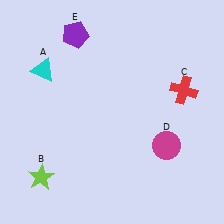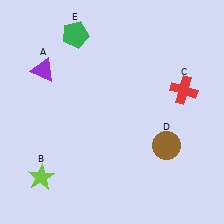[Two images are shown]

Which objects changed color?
A changed from cyan to purple. D changed from magenta to brown. E changed from purple to green.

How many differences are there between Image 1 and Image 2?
There are 3 differences between the two images.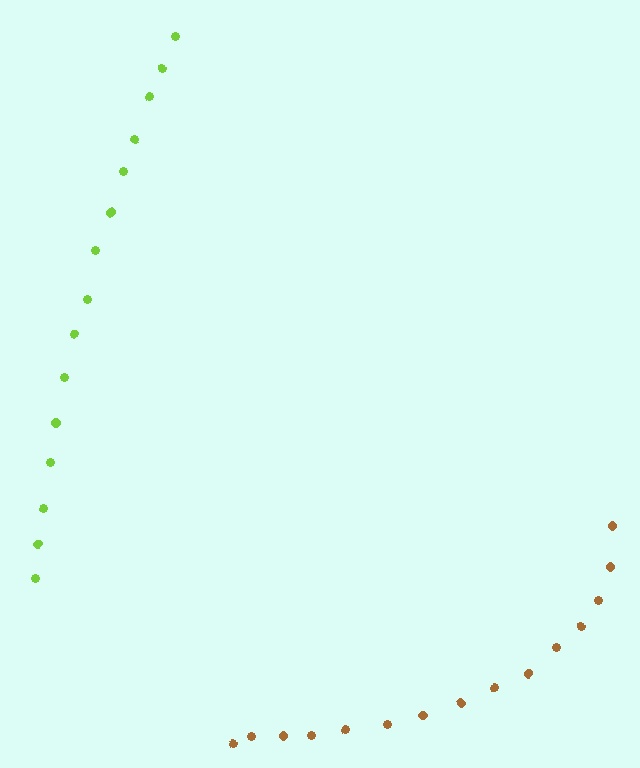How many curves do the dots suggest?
There are 2 distinct paths.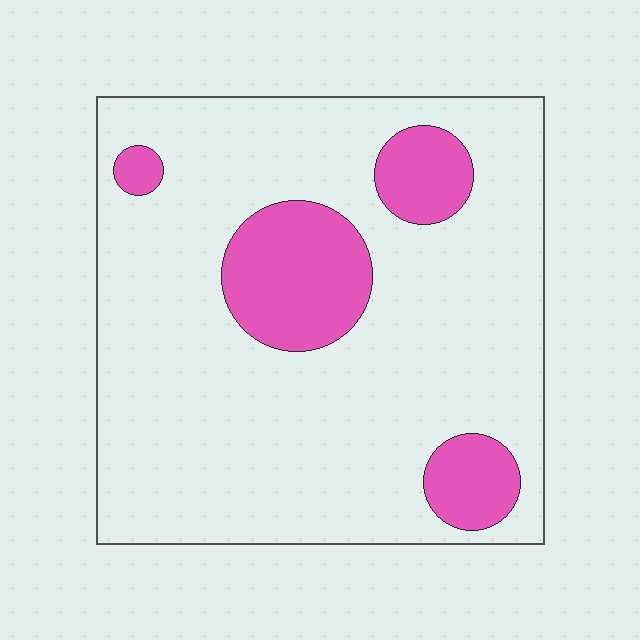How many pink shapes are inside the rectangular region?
4.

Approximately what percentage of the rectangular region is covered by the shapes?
Approximately 20%.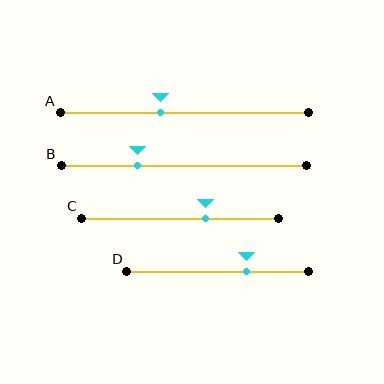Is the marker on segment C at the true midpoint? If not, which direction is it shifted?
No, the marker on segment C is shifted to the right by about 13% of the segment length.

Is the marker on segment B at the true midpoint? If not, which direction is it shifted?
No, the marker on segment B is shifted to the left by about 19% of the segment length.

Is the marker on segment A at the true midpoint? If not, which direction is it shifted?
No, the marker on segment A is shifted to the left by about 10% of the segment length.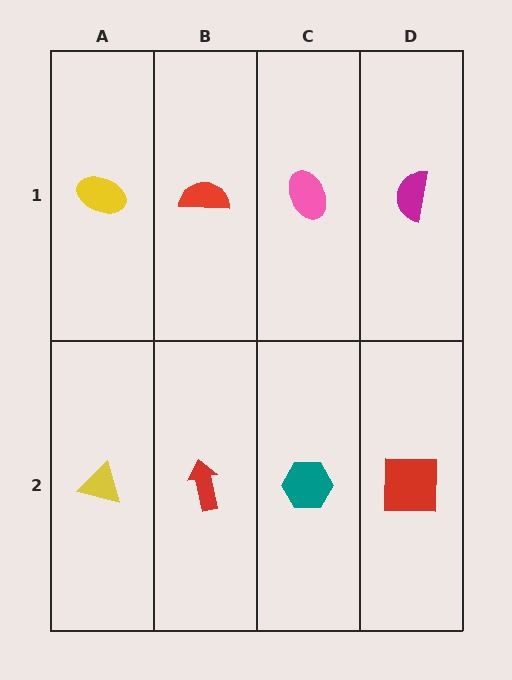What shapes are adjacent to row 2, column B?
A red semicircle (row 1, column B), a yellow triangle (row 2, column A), a teal hexagon (row 2, column C).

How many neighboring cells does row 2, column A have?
2.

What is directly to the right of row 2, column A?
A red arrow.